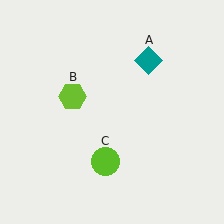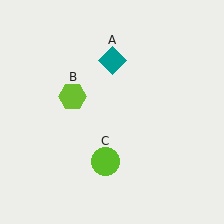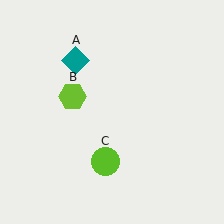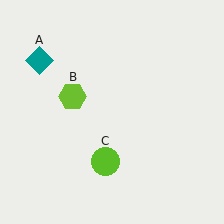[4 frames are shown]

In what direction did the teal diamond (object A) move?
The teal diamond (object A) moved left.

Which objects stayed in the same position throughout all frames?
Lime hexagon (object B) and lime circle (object C) remained stationary.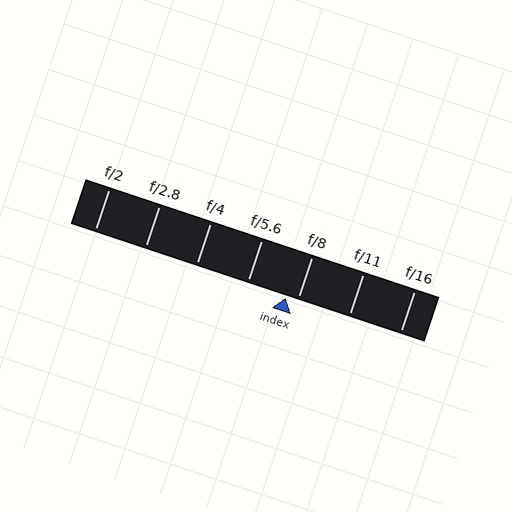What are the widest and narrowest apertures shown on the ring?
The widest aperture shown is f/2 and the narrowest is f/16.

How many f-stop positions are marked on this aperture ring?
There are 7 f-stop positions marked.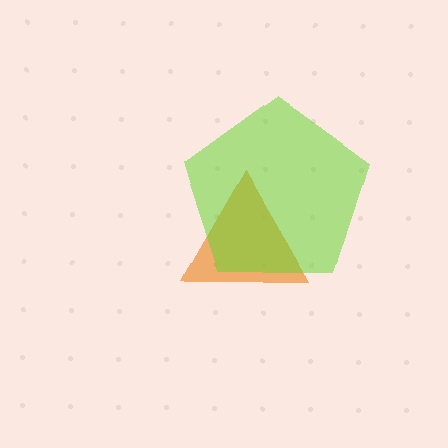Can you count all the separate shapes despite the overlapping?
Yes, there are 2 separate shapes.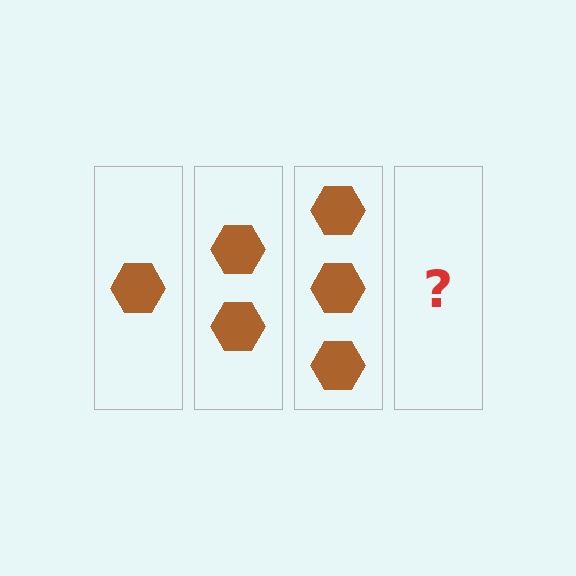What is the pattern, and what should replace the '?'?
The pattern is that each step adds one more hexagon. The '?' should be 4 hexagons.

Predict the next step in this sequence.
The next step is 4 hexagons.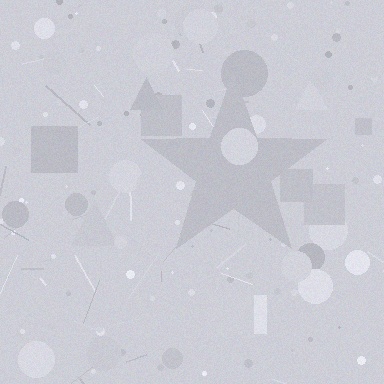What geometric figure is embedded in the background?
A star is embedded in the background.